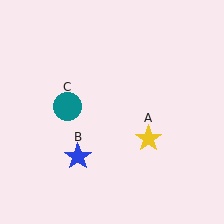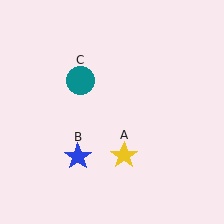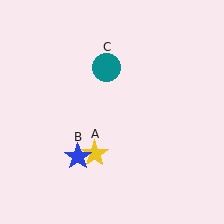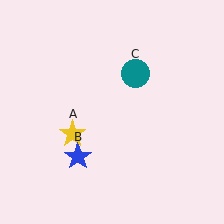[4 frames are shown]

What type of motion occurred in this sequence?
The yellow star (object A), teal circle (object C) rotated clockwise around the center of the scene.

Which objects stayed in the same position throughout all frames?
Blue star (object B) remained stationary.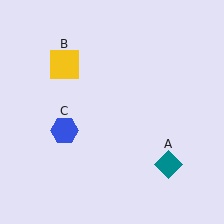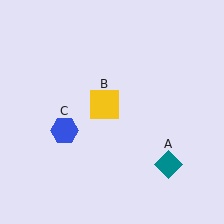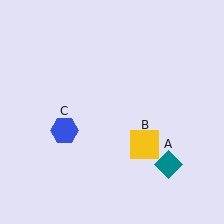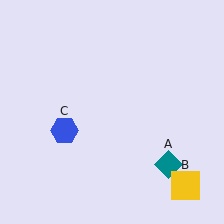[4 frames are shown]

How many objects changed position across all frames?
1 object changed position: yellow square (object B).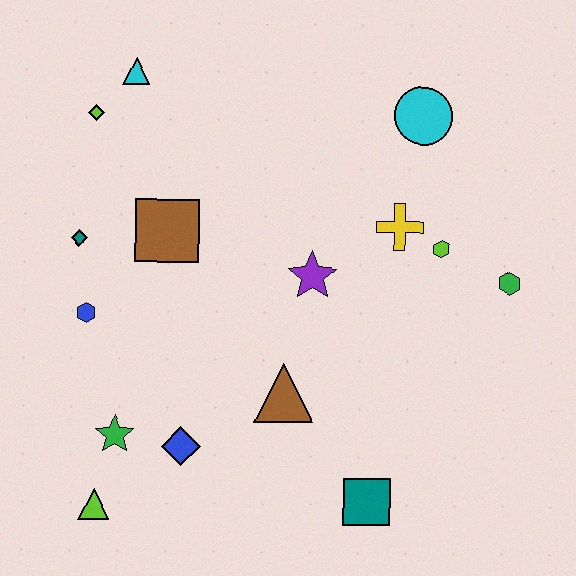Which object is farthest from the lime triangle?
The cyan circle is farthest from the lime triangle.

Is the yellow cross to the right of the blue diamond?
Yes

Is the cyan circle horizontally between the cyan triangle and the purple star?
No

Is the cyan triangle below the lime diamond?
No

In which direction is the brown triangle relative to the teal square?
The brown triangle is above the teal square.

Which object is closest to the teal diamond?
The blue hexagon is closest to the teal diamond.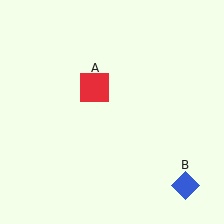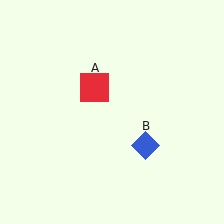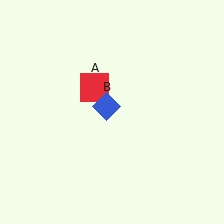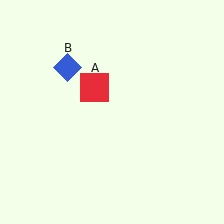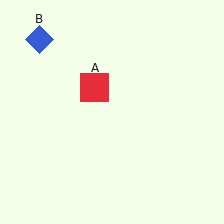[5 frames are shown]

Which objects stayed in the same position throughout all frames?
Red square (object A) remained stationary.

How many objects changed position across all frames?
1 object changed position: blue diamond (object B).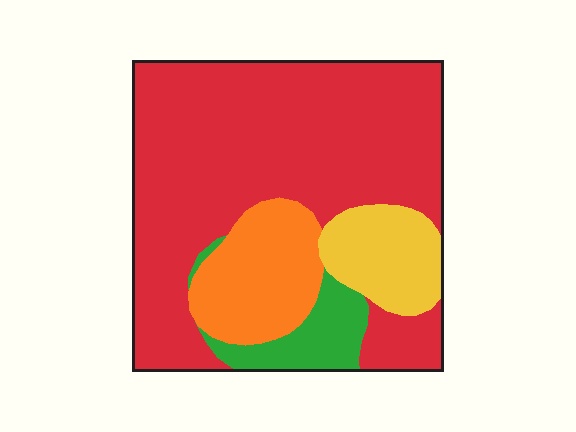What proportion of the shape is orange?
Orange covers roughly 15% of the shape.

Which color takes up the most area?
Red, at roughly 65%.